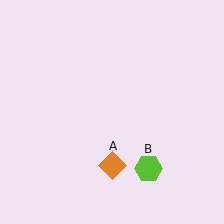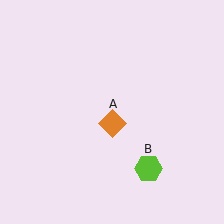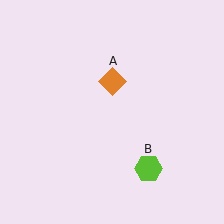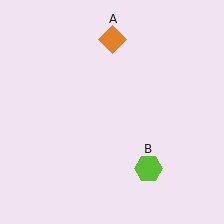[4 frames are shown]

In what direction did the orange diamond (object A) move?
The orange diamond (object A) moved up.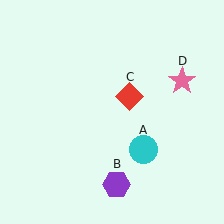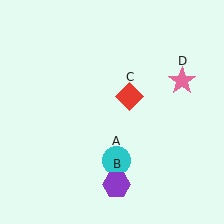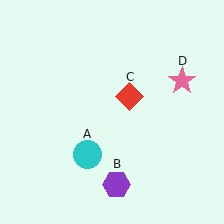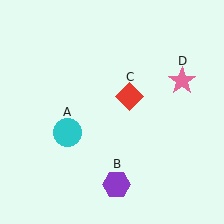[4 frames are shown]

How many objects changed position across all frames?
1 object changed position: cyan circle (object A).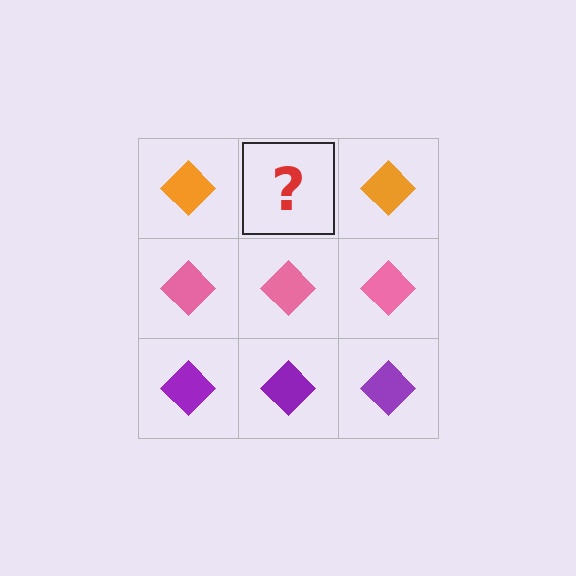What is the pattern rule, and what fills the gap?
The rule is that each row has a consistent color. The gap should be filled with an orange diamond.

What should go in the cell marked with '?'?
The missing cell should contain an orange diamond.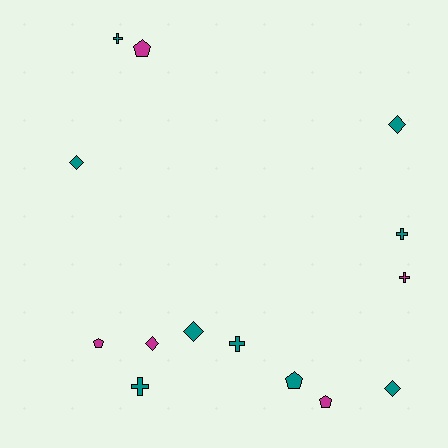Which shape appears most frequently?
Diamond, with 5 objects.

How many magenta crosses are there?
There is 1 magenta cross.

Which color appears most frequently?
Teal, with 9 objects.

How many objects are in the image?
There are 14 objects.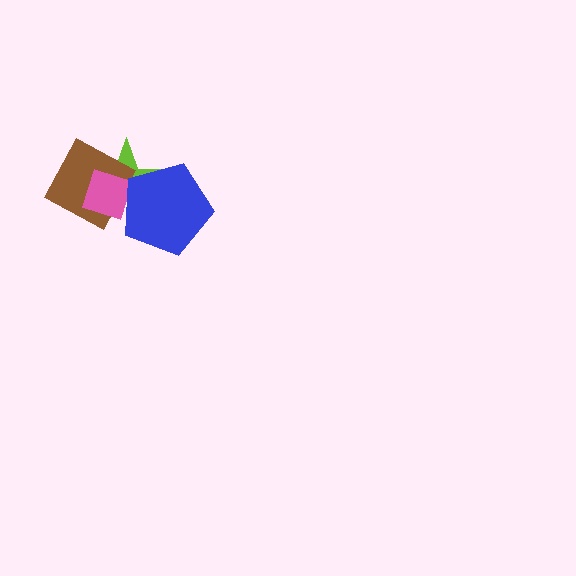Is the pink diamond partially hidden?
Yes, it is partially covered by another shape.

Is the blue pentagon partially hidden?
No, no other shape covers it.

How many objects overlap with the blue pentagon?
2 objects overlap with the blue pentagon.